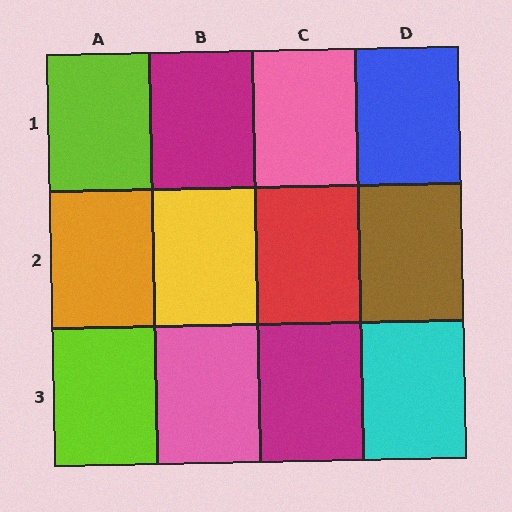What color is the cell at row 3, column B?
Pink.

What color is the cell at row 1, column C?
Pink.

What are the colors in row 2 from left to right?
Orange, yellow, red, brown.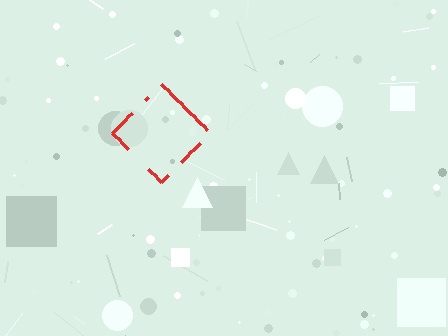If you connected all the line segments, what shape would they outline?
They would outline a diamond.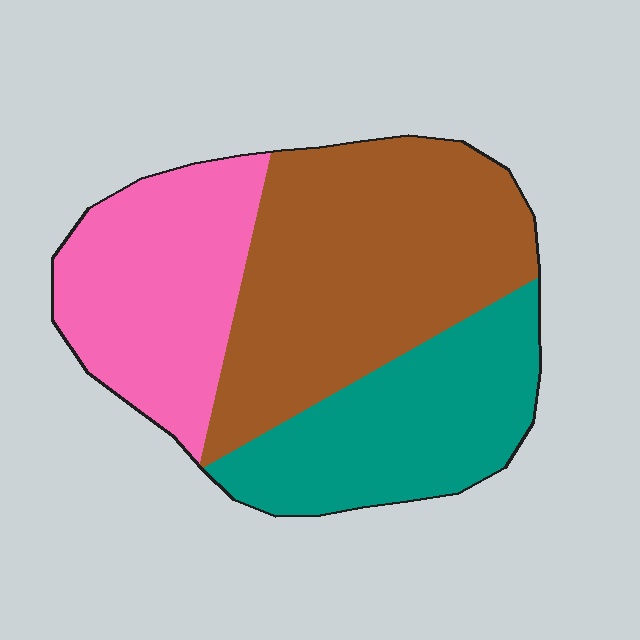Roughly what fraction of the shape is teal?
Teal takes up about one quarter (1/4) of the shape.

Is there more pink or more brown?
Brown.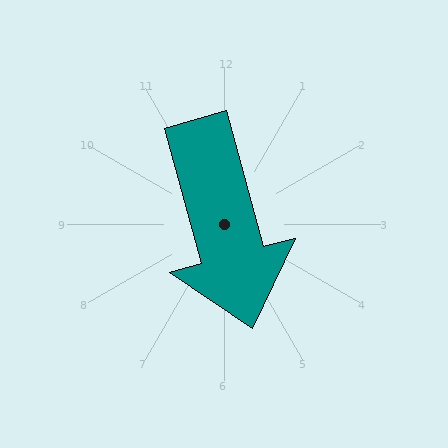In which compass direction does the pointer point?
South.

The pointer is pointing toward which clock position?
Roughly 5 o'clock.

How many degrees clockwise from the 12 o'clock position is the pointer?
Approximately 165 degrees.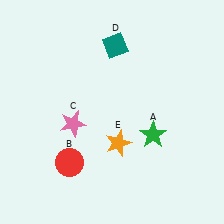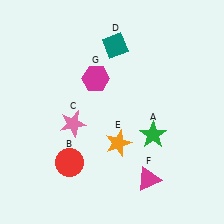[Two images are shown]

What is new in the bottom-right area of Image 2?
A magenta triangle (F) was added in the bottom-right area of Image 2.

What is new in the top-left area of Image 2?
A magenta hexagon (G) was added in the top-left area of Image 2.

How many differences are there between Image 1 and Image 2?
There are 2 differences between the two images.